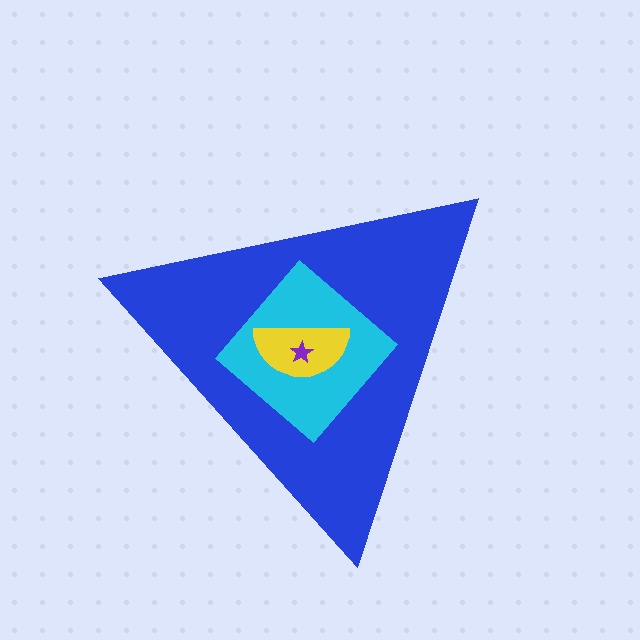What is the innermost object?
The purple star.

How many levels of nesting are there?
4.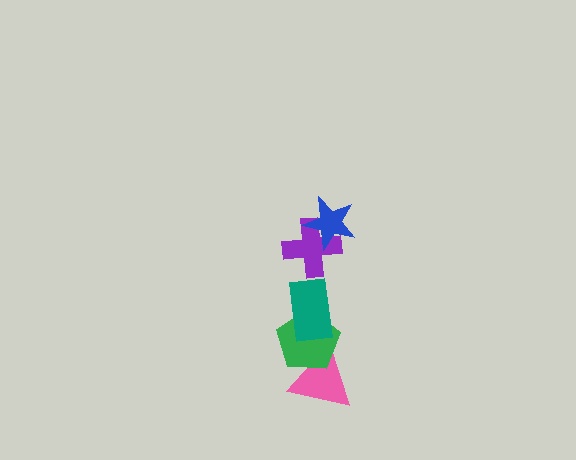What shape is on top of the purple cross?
The blue star is on top of the purple cross.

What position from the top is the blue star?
The blue star is 1st from the top.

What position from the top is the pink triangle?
The pink triangle is 5th from the top.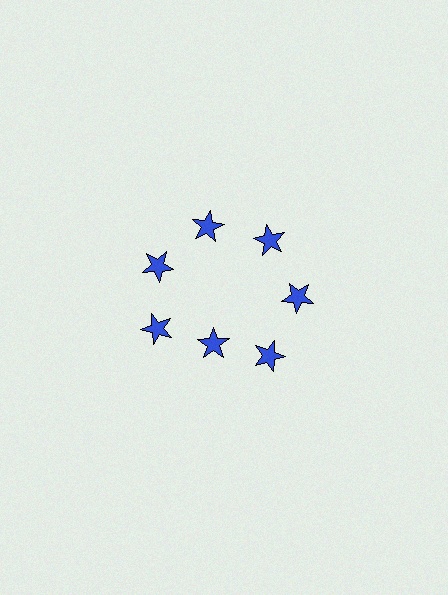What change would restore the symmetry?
The symmetry would be restored by moving it outward, back onto the ring so that all 7 stars sit at equal angles and equal distance from the center.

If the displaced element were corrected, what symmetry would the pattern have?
It would have 7-fold rotational symmetry — the pattern would map onto itself every 51 degrees.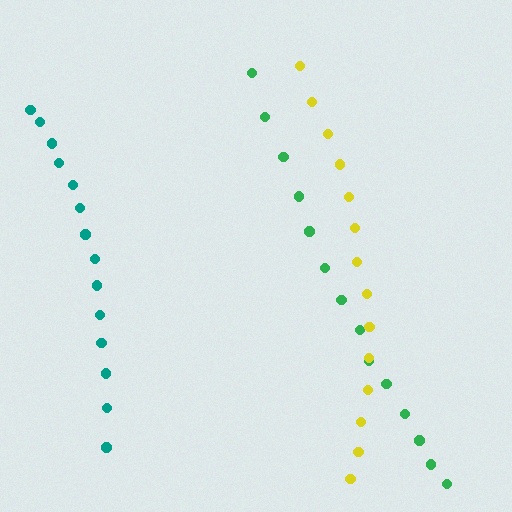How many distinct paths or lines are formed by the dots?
There are 3 distinct paths.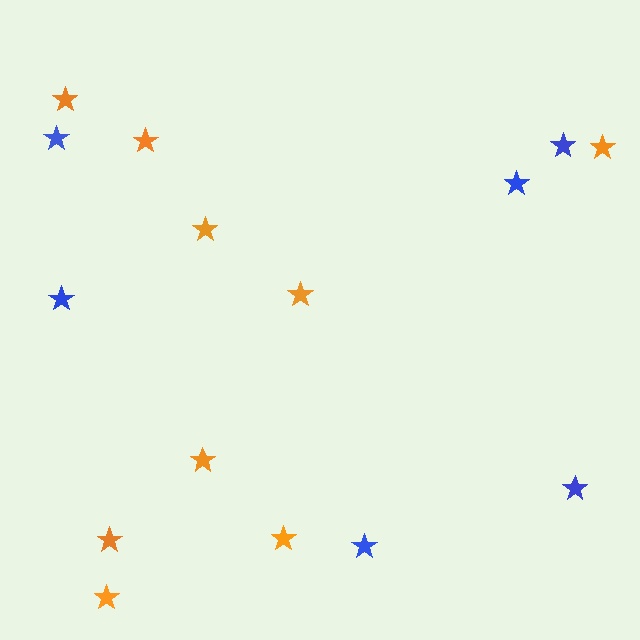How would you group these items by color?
There are 2 groups: one group of blue stars (6) and one group of orange stars (9).